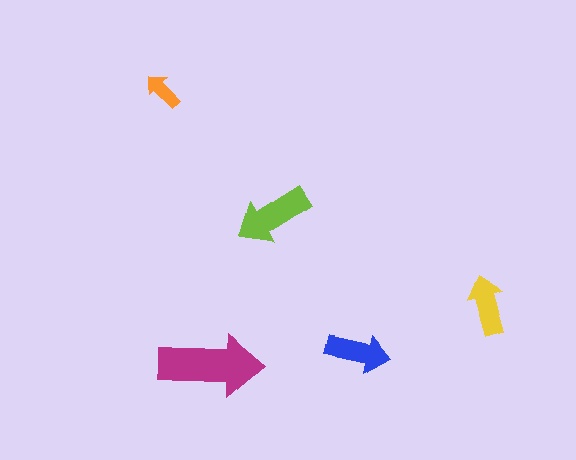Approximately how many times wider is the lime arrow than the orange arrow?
About 2 times wider.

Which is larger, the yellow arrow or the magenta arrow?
The magenta one.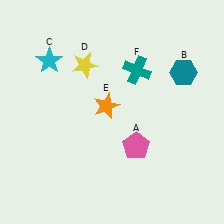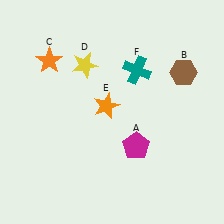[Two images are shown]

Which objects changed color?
A changed from pink to magenta. B changed from teal to brown. C changed from cyan to orange.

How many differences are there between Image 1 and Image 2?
There are 3 differences between the two images.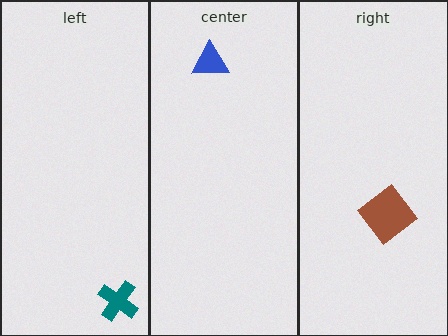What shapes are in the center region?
The blue triangle.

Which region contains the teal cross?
The left region.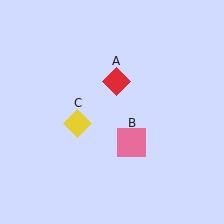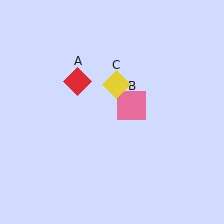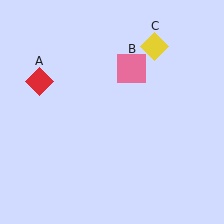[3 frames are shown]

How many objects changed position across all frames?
3 objects changed position: red diamond (object A), pink square (object B), yellow diamond (object C).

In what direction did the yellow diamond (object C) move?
The yellow diamond (object C) moved up and to the right.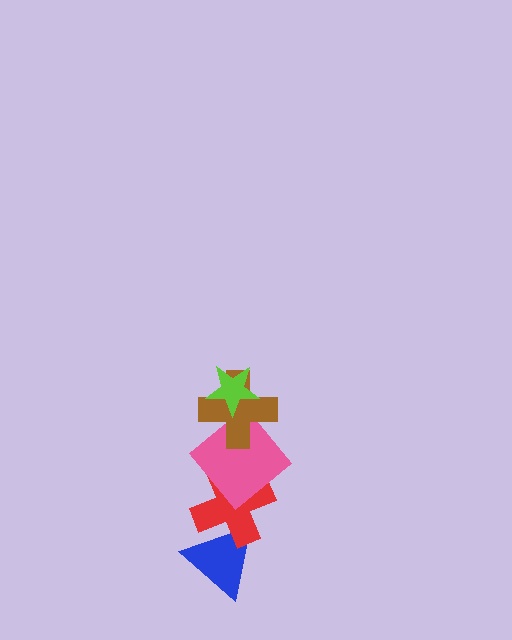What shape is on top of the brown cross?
The lime star is on top of the brown cross.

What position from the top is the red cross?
The red cross is 4th from the top.